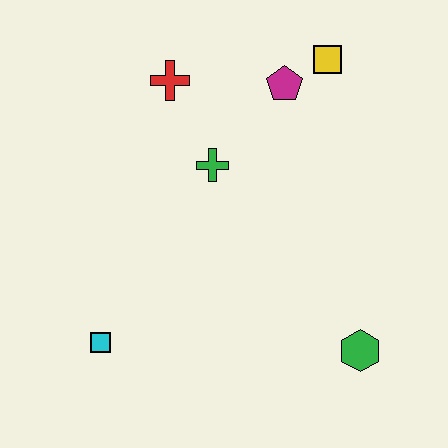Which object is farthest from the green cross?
The green hexagon is farthest from the green cross.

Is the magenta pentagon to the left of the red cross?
No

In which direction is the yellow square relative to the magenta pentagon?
The yellow square is to the right of the magenta pentagon.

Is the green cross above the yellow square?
No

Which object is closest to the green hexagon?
The green cross is closest to the green hexagon.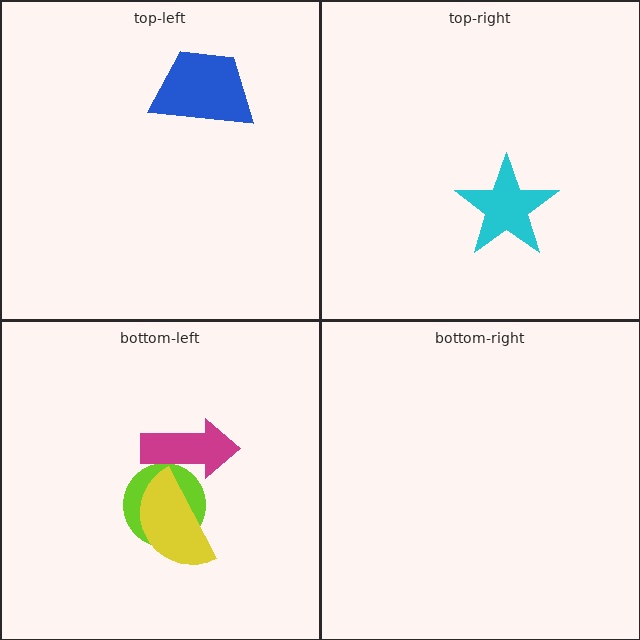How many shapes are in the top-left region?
1.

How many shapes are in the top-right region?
1.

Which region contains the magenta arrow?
The bottom-left region.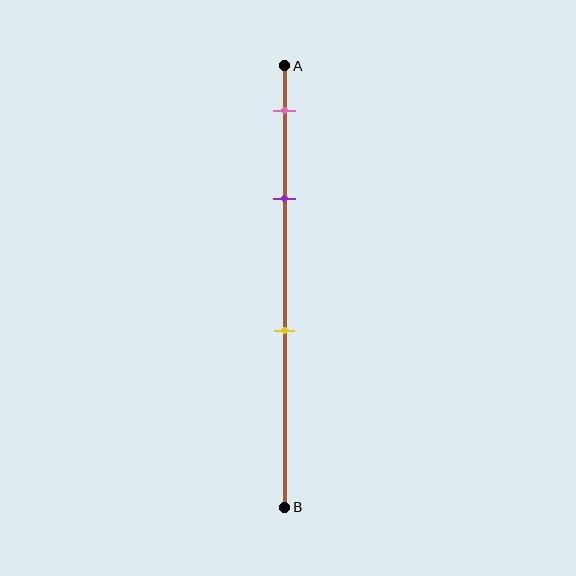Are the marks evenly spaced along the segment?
No, the marks are not evenly spaced.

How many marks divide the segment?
There are 3 marks dividing the segment.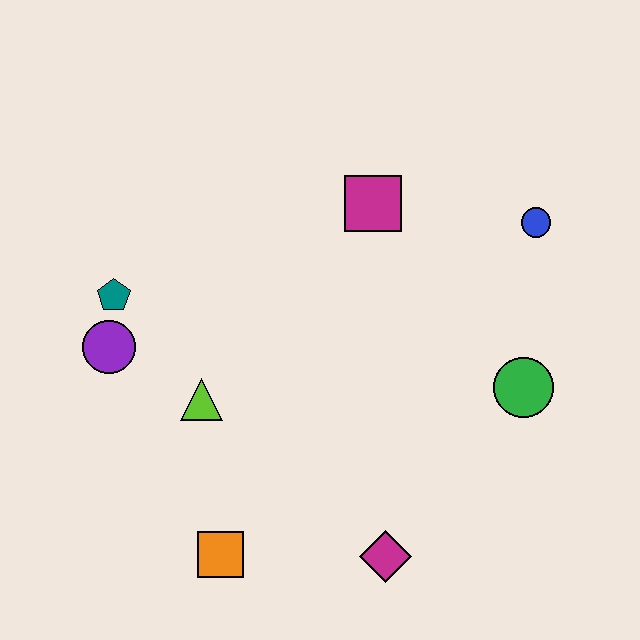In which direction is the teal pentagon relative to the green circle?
The teal pentagon is to the left of the green circle.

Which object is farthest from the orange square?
The blue circle is farthest from the orange square.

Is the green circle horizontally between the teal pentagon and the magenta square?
No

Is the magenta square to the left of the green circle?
Yes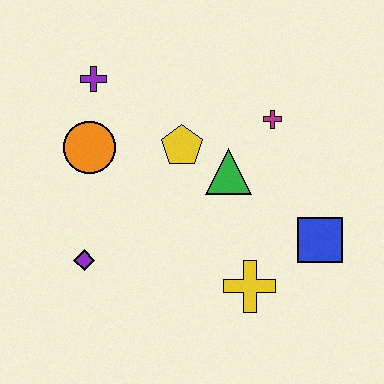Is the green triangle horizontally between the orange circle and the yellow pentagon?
No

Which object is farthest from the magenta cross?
The purple diamond is farthest from the magenta cross.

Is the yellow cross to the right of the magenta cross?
No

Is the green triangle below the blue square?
No